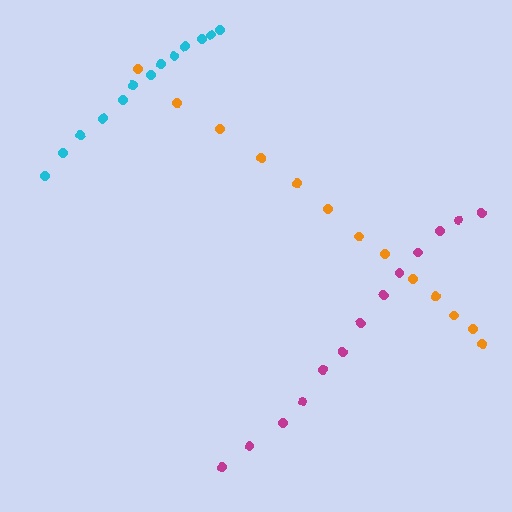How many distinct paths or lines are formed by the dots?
There are 3 distinct paths.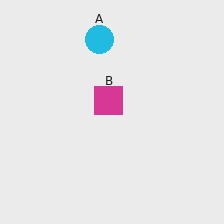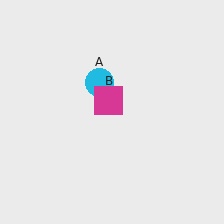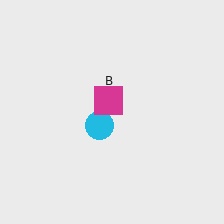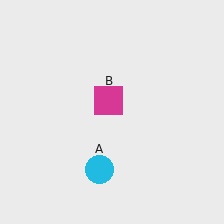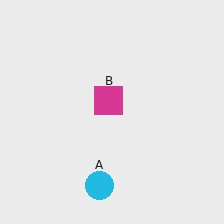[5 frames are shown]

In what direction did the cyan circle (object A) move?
The cyan circle (object A) moved down.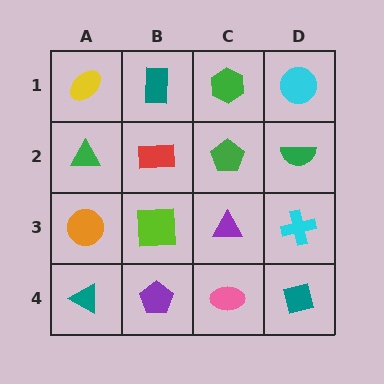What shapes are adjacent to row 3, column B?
A red rectangle (row 2, column B), a purple pentagon (row 4, column B), an orange circle (row 3, column A), a purple triangle (row 3, column C).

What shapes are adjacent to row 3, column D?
A green semicircle (row 2, column D), a teal square (row 4, column D), a purple triangle (row 3, column C).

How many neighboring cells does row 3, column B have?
4.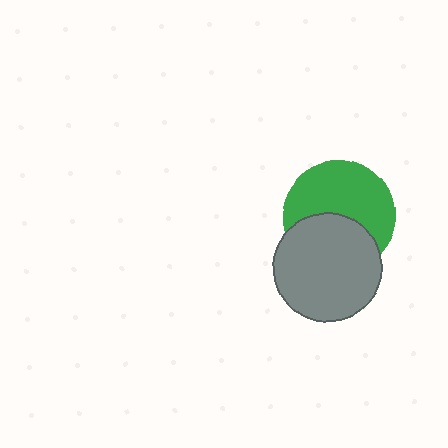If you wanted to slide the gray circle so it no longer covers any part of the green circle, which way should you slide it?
Slide it down — that is the most direct way to separate the two shapes.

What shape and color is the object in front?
The object in front is a gray circle.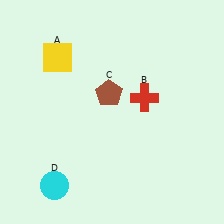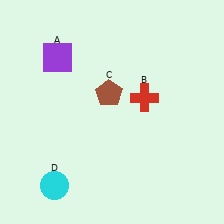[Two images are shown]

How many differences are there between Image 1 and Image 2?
There is 1 difference between the two images.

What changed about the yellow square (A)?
In Image 1, A is yellow. In Image 2, it changed to purple.